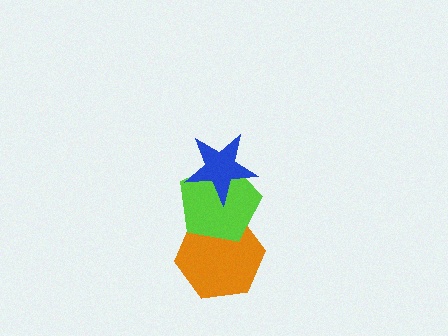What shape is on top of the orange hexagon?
The lime pentagon is on top of the orange hexagon.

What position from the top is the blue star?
The blue star is 1st from the top.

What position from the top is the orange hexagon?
The orange hexagon is 3rd from the top.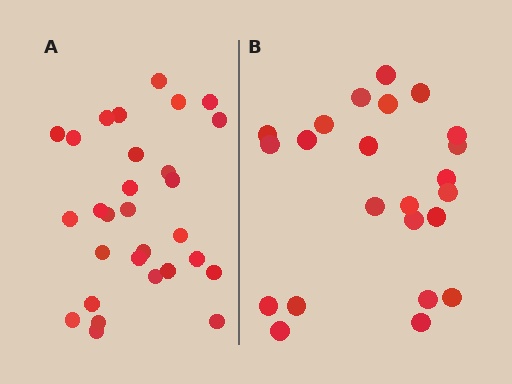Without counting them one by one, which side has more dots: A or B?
Region A (the left region) has more dots.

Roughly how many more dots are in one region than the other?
Region A has about 6 more dots than region B.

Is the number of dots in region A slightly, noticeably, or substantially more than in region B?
Region A has noticeably more, but not dramatically so. The ratio is roughly 1.3 to 1.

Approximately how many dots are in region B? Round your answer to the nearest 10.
About 20 dots. (The exact count is 23, which rounds to 20.)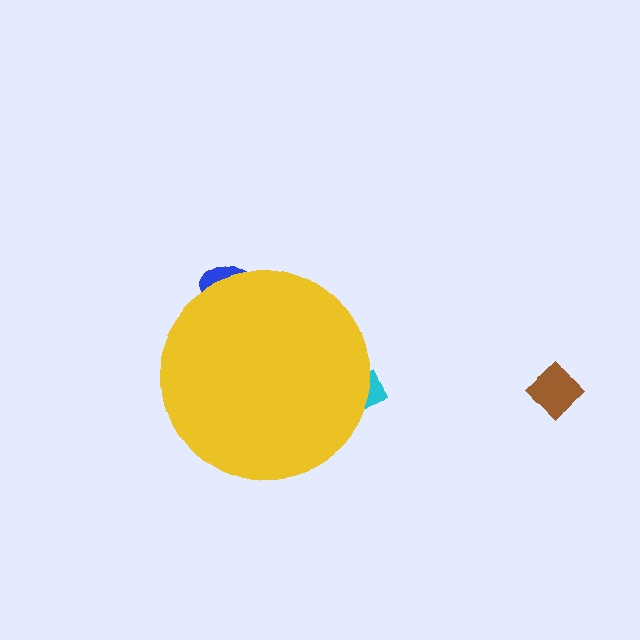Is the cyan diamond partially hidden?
Yes, the cyan diamond is partially hidden behind the yellow circle.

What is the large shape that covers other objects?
A yellow circle.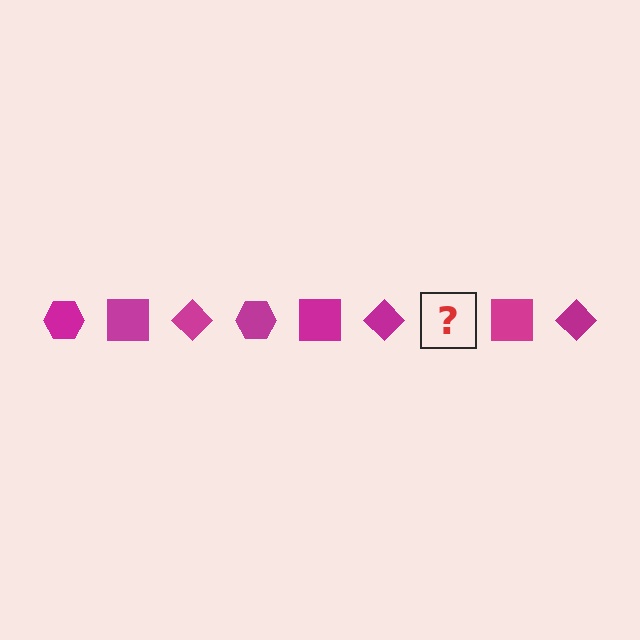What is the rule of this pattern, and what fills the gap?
The rule is that the pattern cycles through hexagon, square, diamond shapes in magenta. The gap should be filled with a magenta hexagon.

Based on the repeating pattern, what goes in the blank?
The blank should be a magenta hexagon.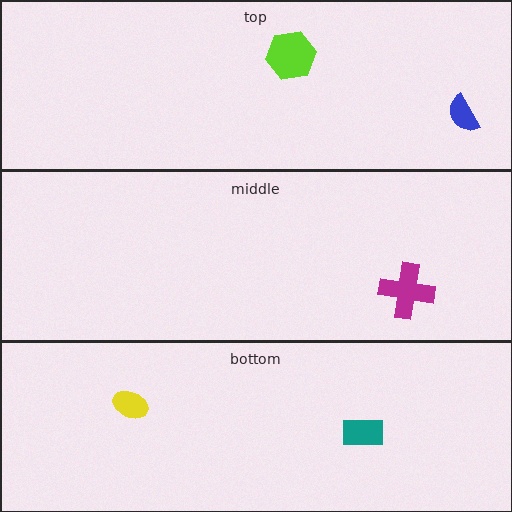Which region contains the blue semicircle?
The top region.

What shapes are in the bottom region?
The yellow ellipse, the teal rectangle.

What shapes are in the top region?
The lime hexagon, the blue semicircle.